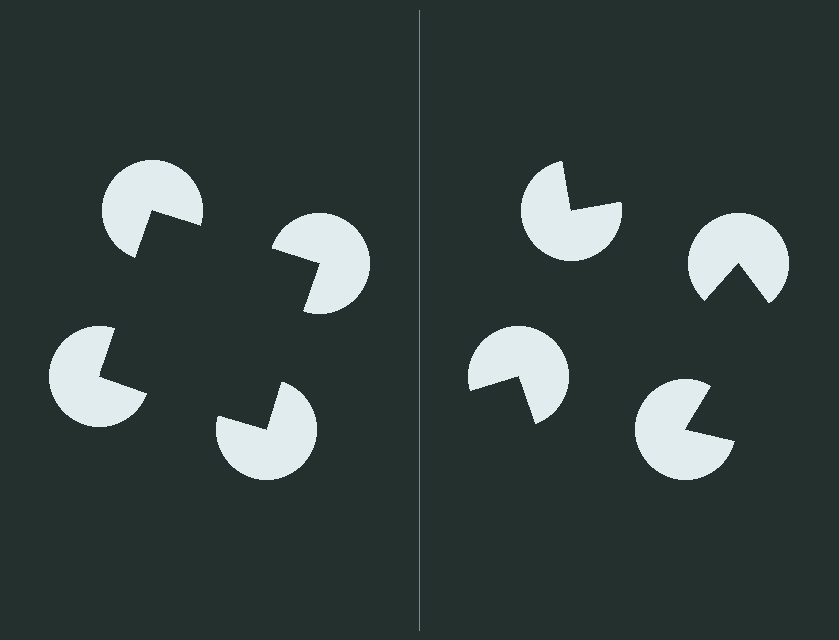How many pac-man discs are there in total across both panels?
8 — 4 on each side.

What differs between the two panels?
The pac-man discs are positioned identically on both sides; only the wedge orientations differ. On the left they align to a square; on the right they are misaligned.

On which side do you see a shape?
An illusory square appears on the left side. On the right side the wedge cuts are rotated, so no coherent shape forms.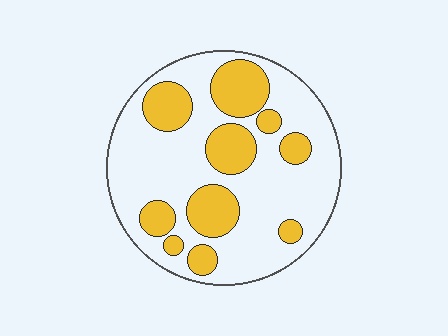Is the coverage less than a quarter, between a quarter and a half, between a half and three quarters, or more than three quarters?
Between a quarter and a half.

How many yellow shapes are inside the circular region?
10.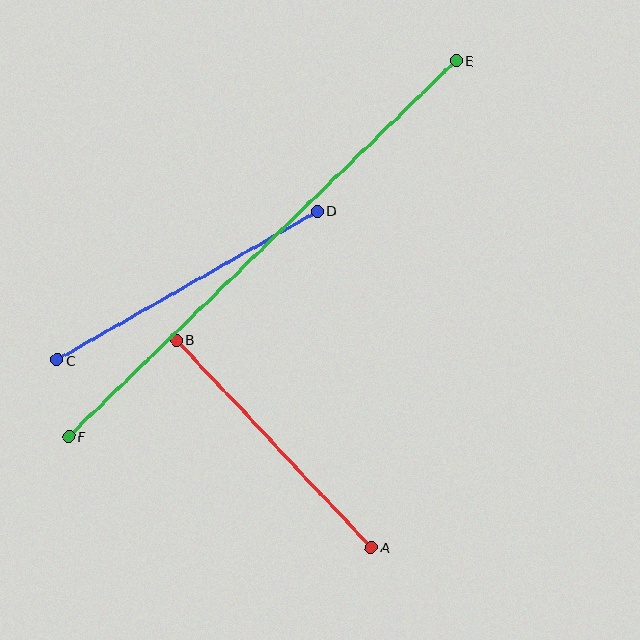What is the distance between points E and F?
The distance is approximately 540 pixels.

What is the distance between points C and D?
The distance is approximately 300 pixels.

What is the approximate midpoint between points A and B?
The midpoint is at approximately (274, 443) pixels.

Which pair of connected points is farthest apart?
Points E and F are farthest apart.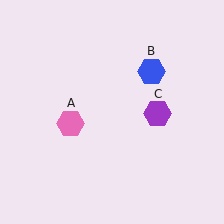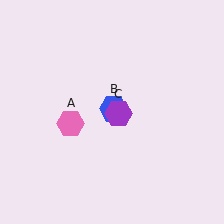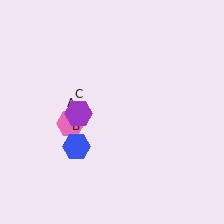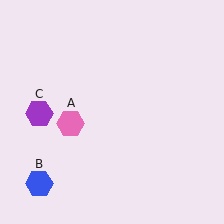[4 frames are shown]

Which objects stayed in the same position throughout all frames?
Pink hexagon (object A) remained stationary.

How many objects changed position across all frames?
2 objects changed position: blue hexagon (object B), purple hexagon (object C).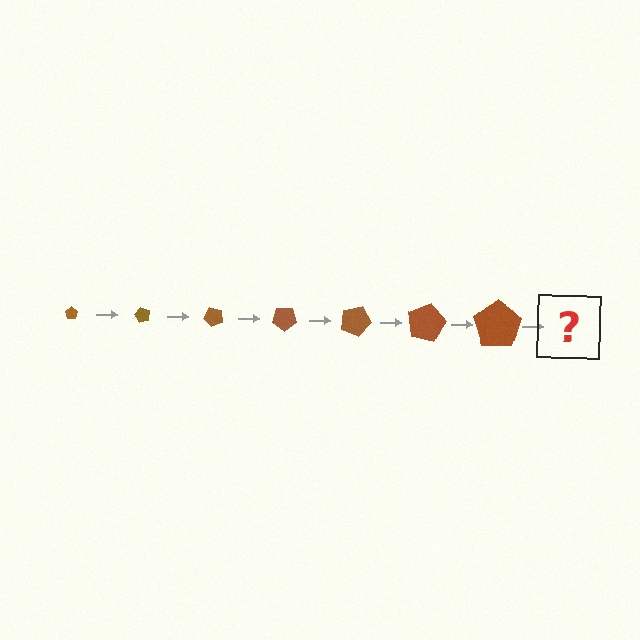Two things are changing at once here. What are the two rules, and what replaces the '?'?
The two rules are that the pentagon grows larger each step and it rotates 60 degrees each step. The '?' should be a pentagon, larger than the previous one and rotated 420 degrees from the start.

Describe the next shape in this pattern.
It should be a pentagon, larger than the previous one and rotated 420 degrees from the start.